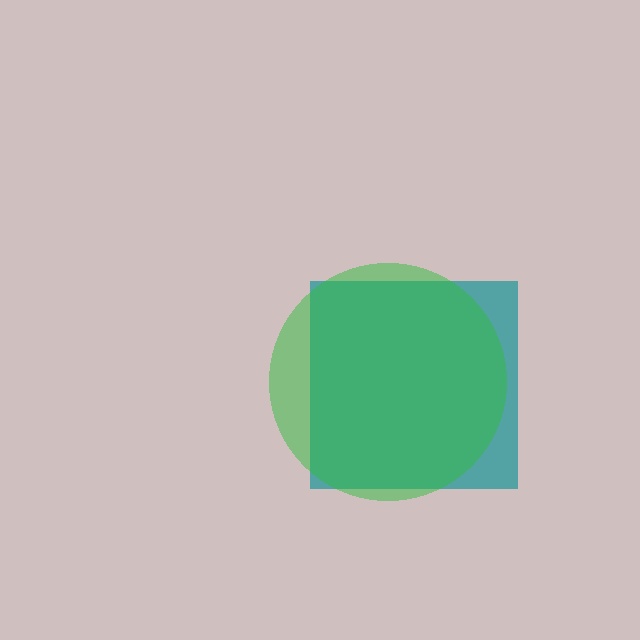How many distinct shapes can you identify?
There are 2 distinct shapes: a teal square, a green circle.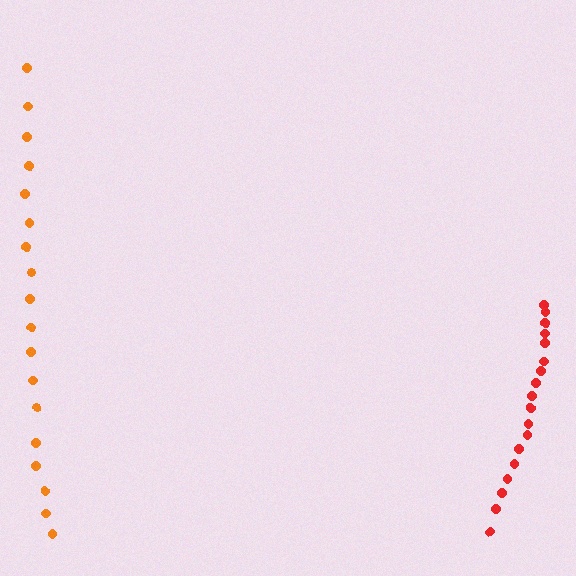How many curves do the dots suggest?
There are 2 distinct paths.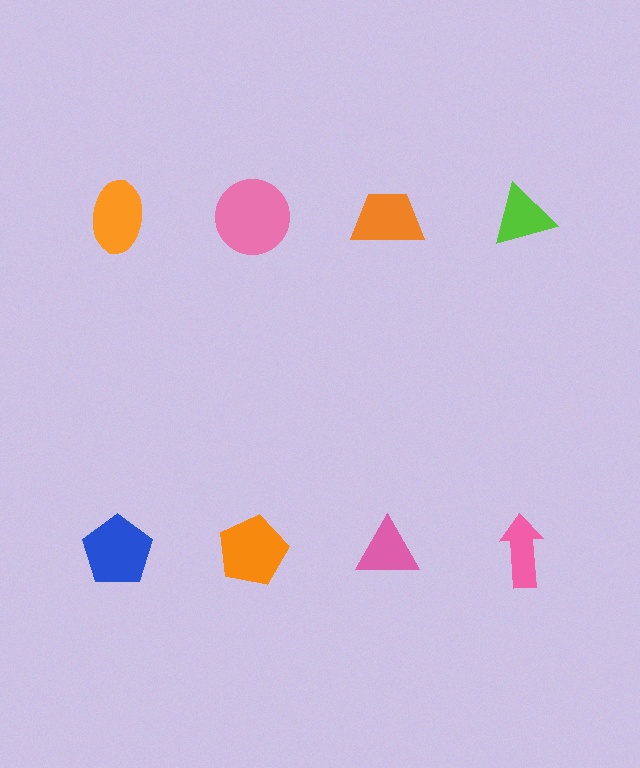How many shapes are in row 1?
4 shapes.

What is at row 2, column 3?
A pink triangle.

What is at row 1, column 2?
A pink circle.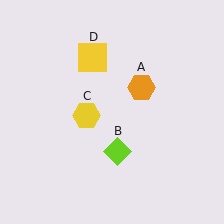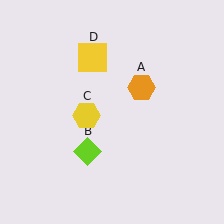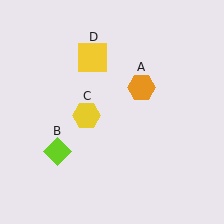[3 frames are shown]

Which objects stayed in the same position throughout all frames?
Orange hexagon (object A) and yellow hexagon (object C) and yellow square (object D) remained stationary.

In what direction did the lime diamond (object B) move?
The lime diamond (object B) moved left.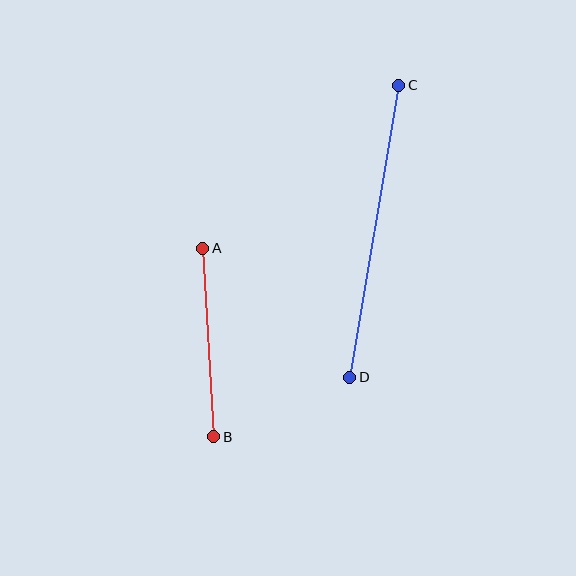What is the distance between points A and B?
The distance is approximately 189 pixels.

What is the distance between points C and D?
The distance is approximately 296 pixels.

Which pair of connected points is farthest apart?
Points C and D are farthest apart.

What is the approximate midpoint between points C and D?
The midpoint is at approximately (374, 231) pixels.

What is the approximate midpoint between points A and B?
The midpoint is at approximately (208, 342) pixels.